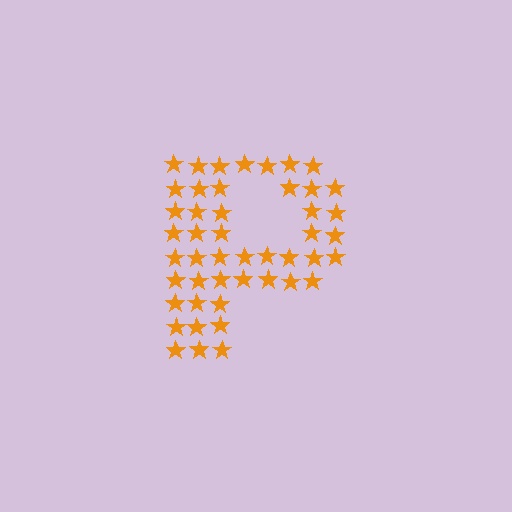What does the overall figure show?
The overall figure shows the letter P.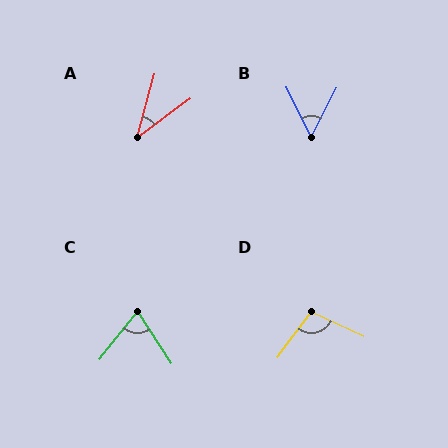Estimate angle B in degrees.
Approximately 53 degrees.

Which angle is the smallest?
A, at approximately 38 degrees.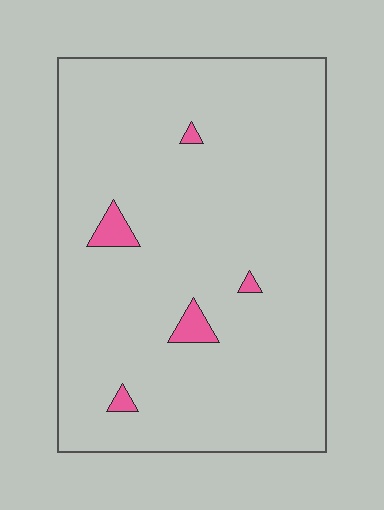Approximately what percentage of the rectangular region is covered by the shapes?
Approximately 5%.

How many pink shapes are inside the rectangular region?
5.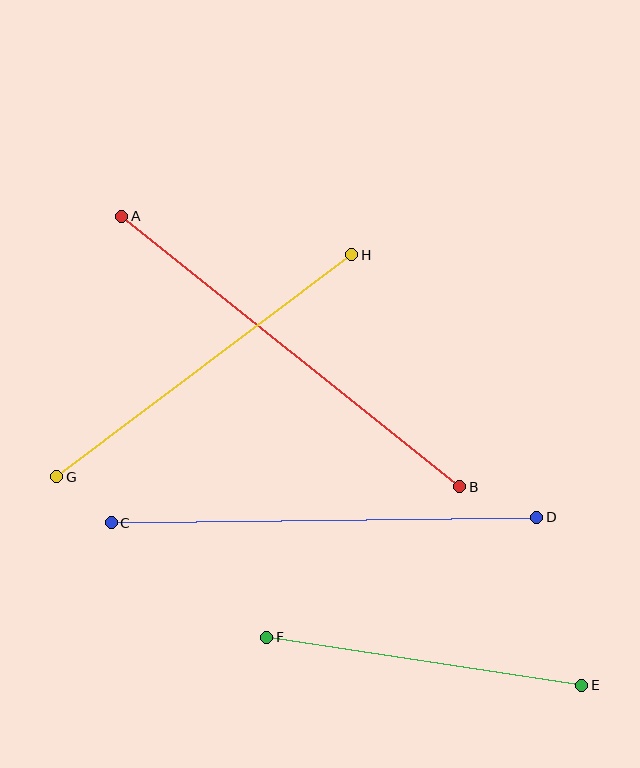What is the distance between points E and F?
The distance is approximately 318 pixels.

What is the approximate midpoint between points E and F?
The midpoint is at approximately (424, 661) pixels.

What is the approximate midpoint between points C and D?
The midpoint is at approximately (324, 520) pixels.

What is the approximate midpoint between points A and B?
The midpoint is at approximately (291, 352) pixels.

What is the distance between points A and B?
The distance is approximately 433 pixels.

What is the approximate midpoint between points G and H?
The midpoint is at approximately (204, 366) pixels.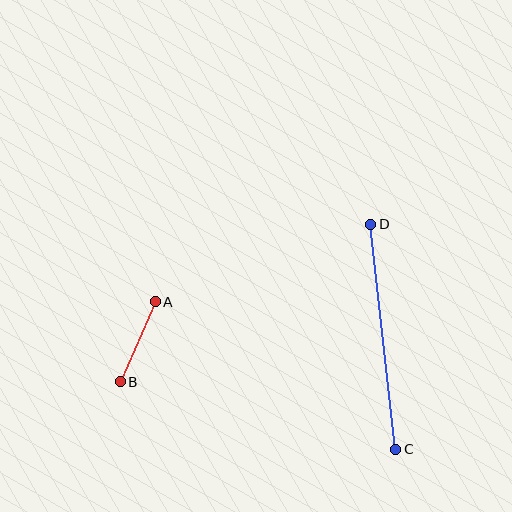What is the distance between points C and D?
The distance is approximately 226 pixels.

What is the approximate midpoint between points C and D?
The midpoint is at approximately (383, 337) pixels.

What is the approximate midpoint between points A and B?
The midpoint is at approximately (138, 342) pixels.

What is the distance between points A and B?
The distance is approximately 88 pixels.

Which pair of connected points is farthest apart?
Points C and D are farthest apart.